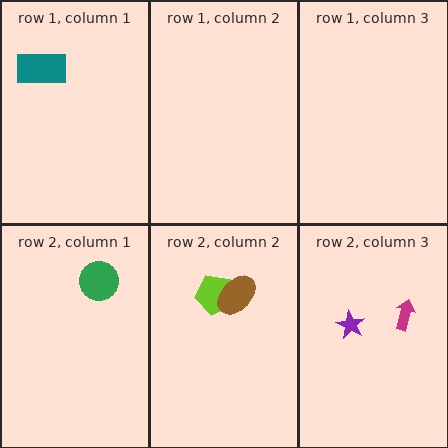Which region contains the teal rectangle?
The row 1, column 1 region.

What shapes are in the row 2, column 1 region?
The green circle.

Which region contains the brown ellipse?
The row 2, column 2 region.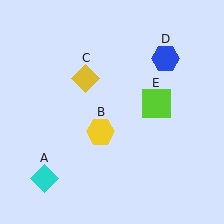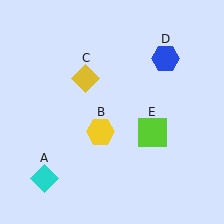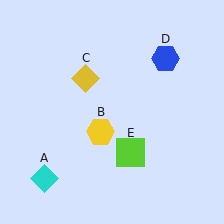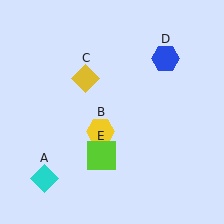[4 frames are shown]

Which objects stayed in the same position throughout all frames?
Cyan diamond (object A) and yellow hexagon (object B) and yellow diamond (object C) and blue hexagon (object D) remained stationary.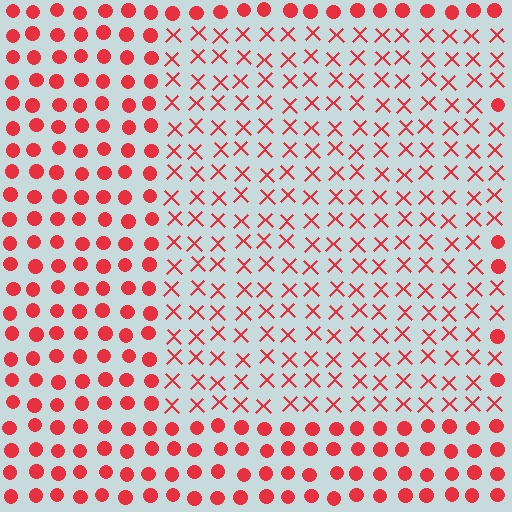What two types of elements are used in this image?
The image uses X marks inside the rectangle region and circles outside it.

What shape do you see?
I see a rectangle.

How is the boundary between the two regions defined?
The boundary is defined by a change in element shape: X marks inside vs. circles outside. All elements share the same color and spacing.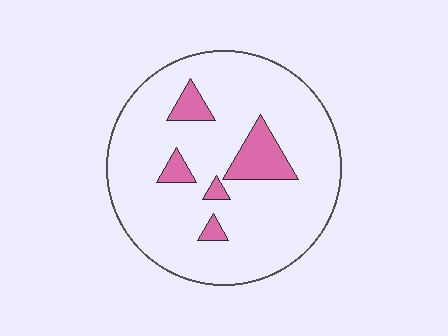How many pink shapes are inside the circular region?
5.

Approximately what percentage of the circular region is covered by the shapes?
Approximately 10%.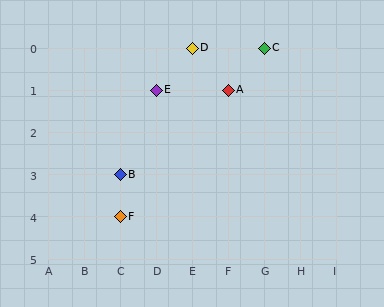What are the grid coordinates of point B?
Point B is at grid coordinates (C, 3).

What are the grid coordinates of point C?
Point C is at grid coordinates (G, 0).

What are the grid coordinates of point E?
Point E is at grid coordinates (D, 1).